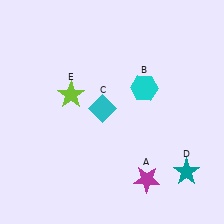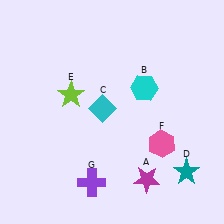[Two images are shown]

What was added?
A pink hexagon (F), a purple cross (G) were added in Image 2.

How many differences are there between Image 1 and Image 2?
There are 2 differences between the two images.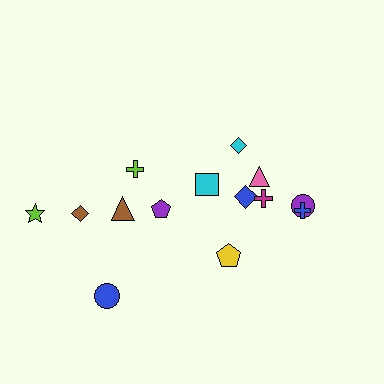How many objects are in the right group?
There are 8 objects.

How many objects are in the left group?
There are 6 objects.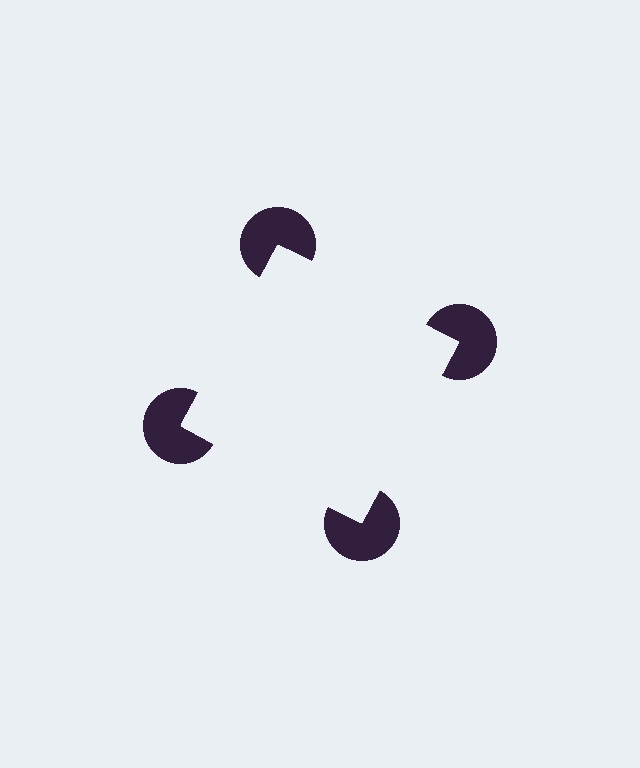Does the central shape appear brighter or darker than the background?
It typically appears slightly brighter than the background, even though no actual brightness change is drawn.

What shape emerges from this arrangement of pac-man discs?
An illusory square — its edges are inferred from the aligned wedge cuts in the pac-man discs, not physically drawn.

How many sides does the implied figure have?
4 sides.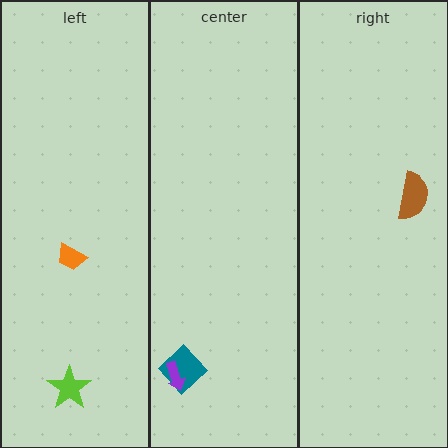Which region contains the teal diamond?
The center region.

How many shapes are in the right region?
1.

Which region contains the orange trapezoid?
The left region.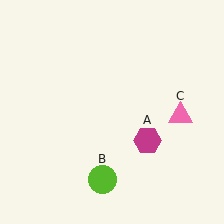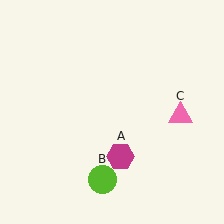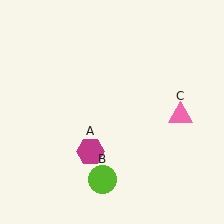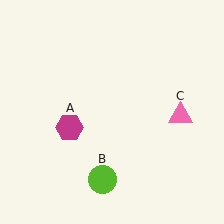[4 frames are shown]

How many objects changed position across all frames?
1 object changed position: magenta hexagon (object A).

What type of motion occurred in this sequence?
The magenta hexagon (object A) rotated clockwise around the center of the scene.